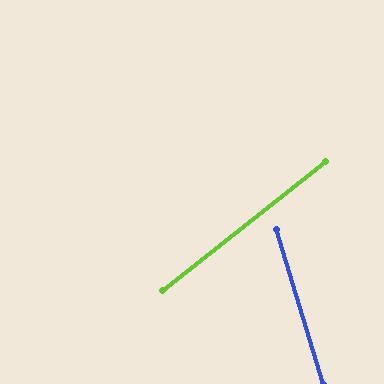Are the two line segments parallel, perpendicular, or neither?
Neither parallel nor perpendicular — they differ by about 68°.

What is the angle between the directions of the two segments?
Approximately 68 degrees.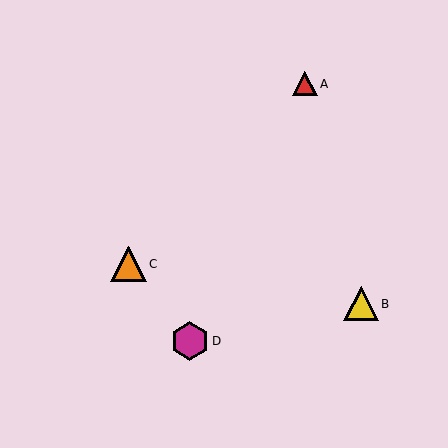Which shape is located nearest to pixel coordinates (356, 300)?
The yellow triangle (labeled B) at (361, 304) is nearest to that location.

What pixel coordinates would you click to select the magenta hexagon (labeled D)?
Click at (190, 341) to select the magenta hexagon D.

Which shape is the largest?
The magenta hexagon (labeled D) is the largest.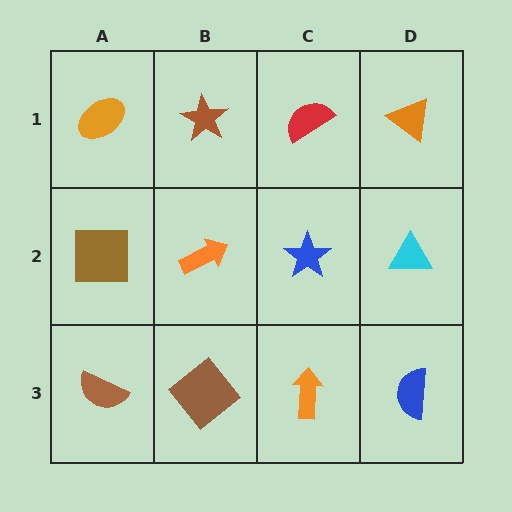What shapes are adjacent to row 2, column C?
A red semicircle (row 1, column C), an orange arrow (row 3, column C), an orange arrow (row 2, column B), a cyan triangle (row 2, column D).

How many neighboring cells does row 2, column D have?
3.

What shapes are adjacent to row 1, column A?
A brown square (row 2, column A), a brown star (row 1, column B).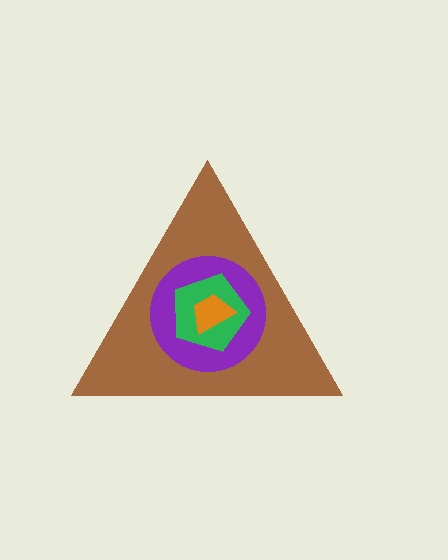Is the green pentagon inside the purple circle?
Yes.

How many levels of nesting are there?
4.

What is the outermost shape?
The brown triangle.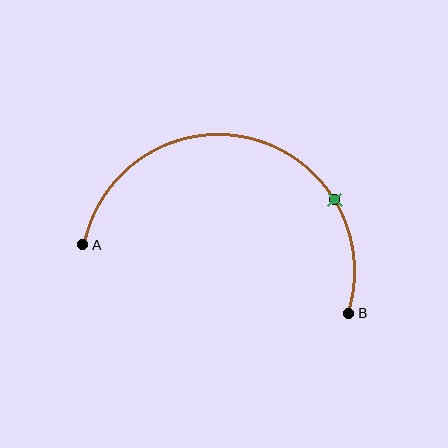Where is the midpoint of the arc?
The arc midpoint is the point on the curve farthest from the straight line joining A and B. It sits above that line.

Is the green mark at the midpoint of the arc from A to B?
No. The green mark lies on the arc but is closer to endpoint B. The arc midpoint would be at the point on the curve equidistant along the arc from both A and B.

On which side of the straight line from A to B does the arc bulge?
The arc bulges above the straight line connecting A and B.